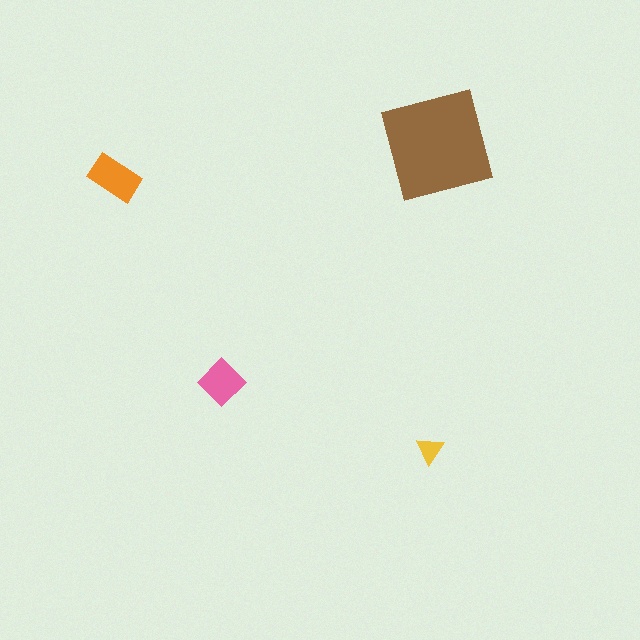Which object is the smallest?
The yellow triangle.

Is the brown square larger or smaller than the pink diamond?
Larger.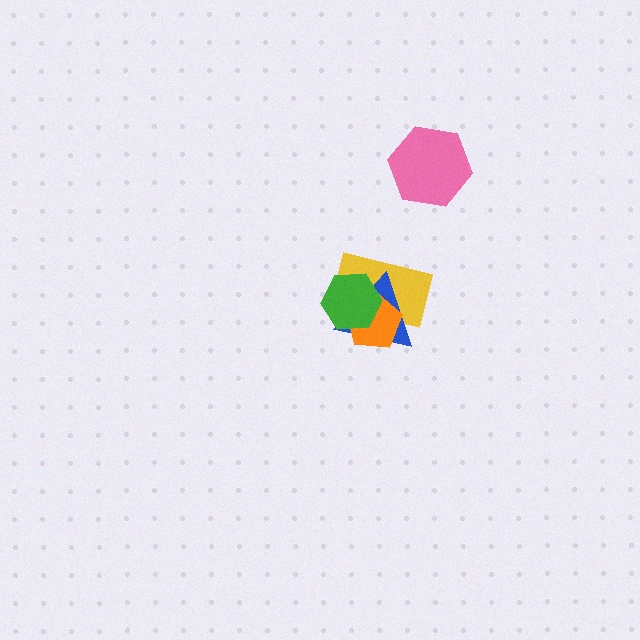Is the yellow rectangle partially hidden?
Yes, it is partially covered by another shape.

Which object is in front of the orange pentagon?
The green hexagon is in front of the orange pentagon.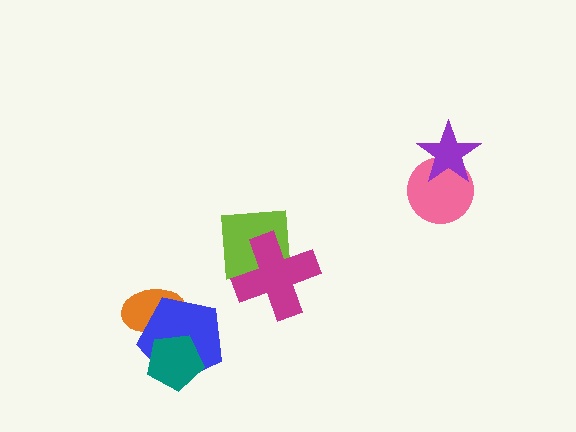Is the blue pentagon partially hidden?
Yes, it is partially covered by another shape.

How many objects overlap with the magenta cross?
1 object overlaps with the magenta cross.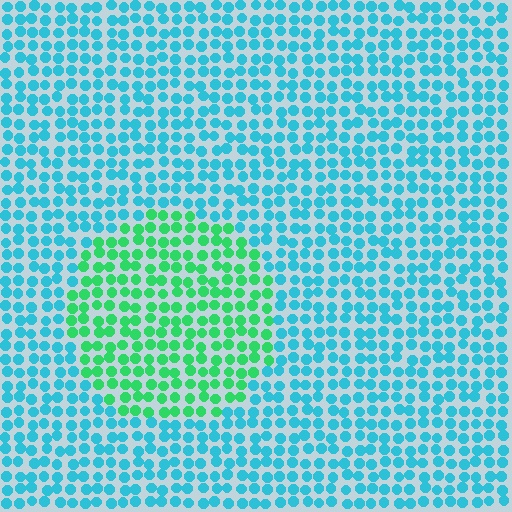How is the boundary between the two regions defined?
The boundary is defined purely by a slight shift in hue (about 48 degrees). Spacing, size, and orientation are identical on both sides.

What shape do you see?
I see a circle.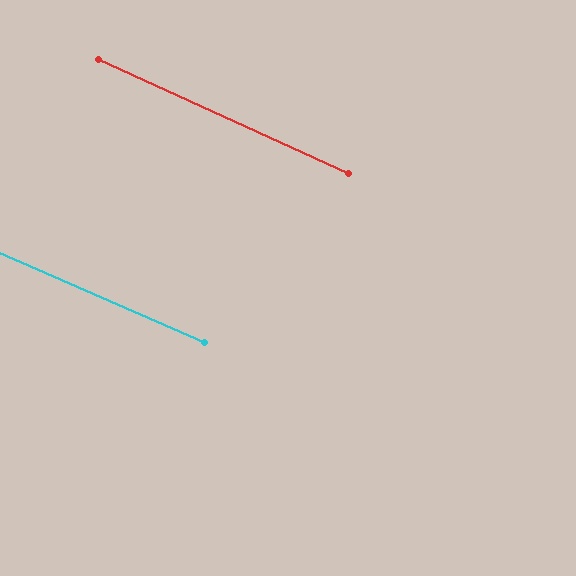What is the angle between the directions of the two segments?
Approximately 1 degree.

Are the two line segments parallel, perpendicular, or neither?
Parallel — their directions differ by only 1.0°.